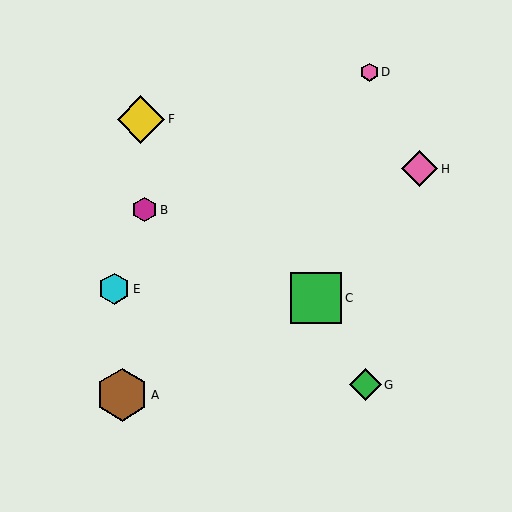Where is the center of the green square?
The center of the green square is at (316, 298).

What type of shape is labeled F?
Shape F is a yellow diamond.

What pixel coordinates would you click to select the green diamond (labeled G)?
Click at (365, 385) to select the green diamond G.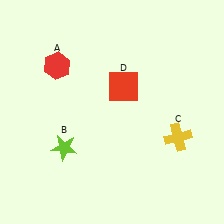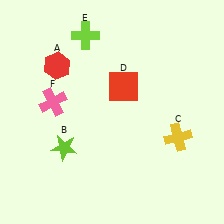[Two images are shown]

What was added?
A lime cross (E), a pink cross (F) were added in Image 2.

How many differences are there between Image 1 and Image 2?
There are 2 differences between the two images.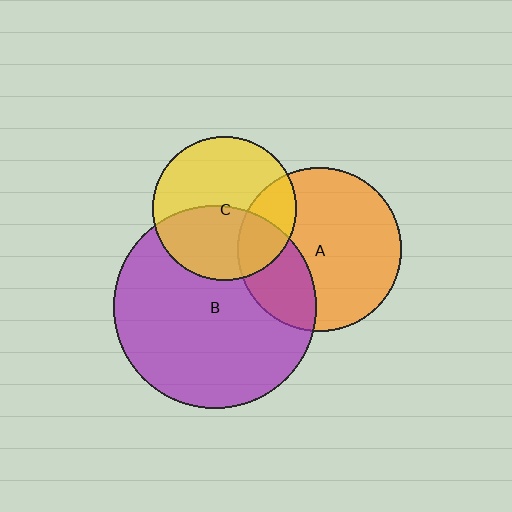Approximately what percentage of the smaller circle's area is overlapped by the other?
Approximately 45%.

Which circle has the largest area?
Circle B (purple).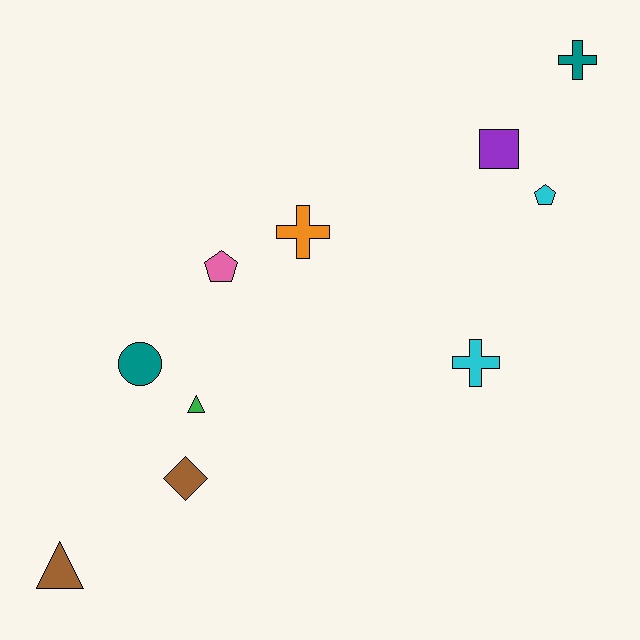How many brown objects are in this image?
There are 2 brown objects.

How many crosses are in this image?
There are 3 crosses.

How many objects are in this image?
There are 10 objects.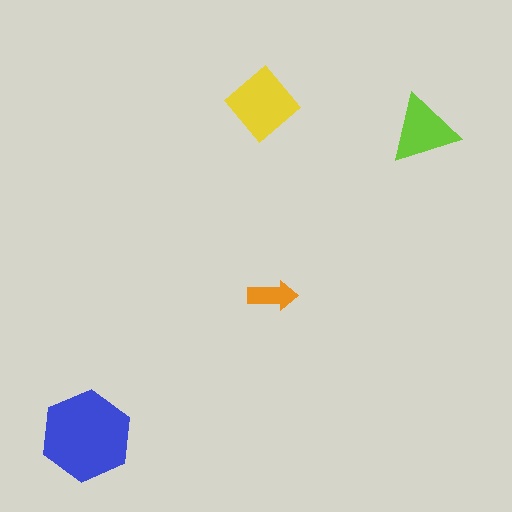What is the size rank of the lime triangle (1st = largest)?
3rd.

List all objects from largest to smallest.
The blue hexagon, the yellow diamond, the lime triangle, the orange arrow.